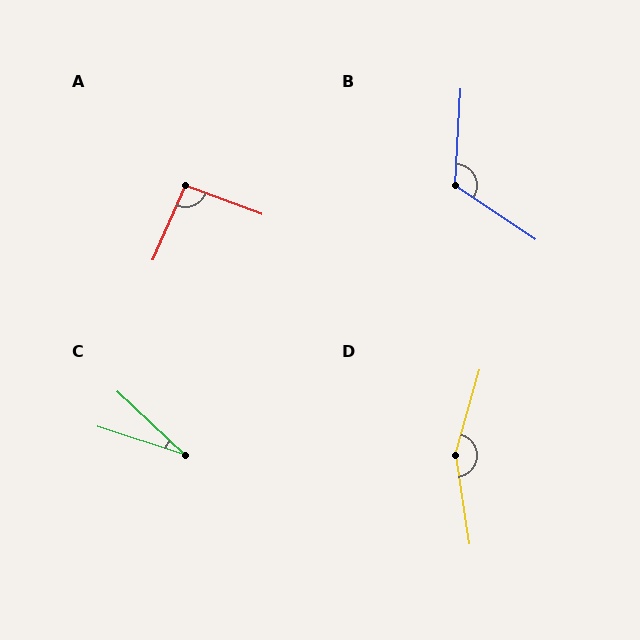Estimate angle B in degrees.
Approximately 121 degrees.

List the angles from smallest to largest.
C (25°), A (93°), B (121°), D (156°).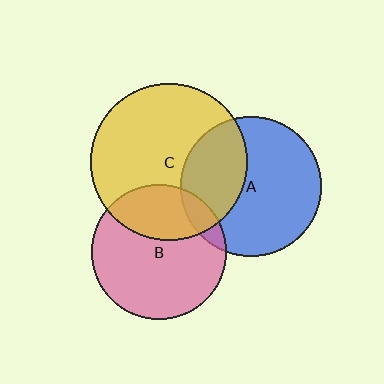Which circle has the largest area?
Circle C (yellow).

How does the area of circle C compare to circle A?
Approximately 1.2 times.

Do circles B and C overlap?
Yes.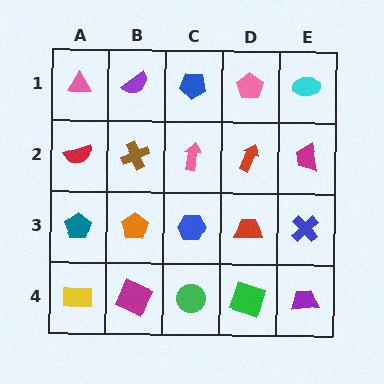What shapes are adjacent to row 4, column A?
A teal pentagon (row 3, column A), a magenta square (row 4, column B).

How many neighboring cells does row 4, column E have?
2.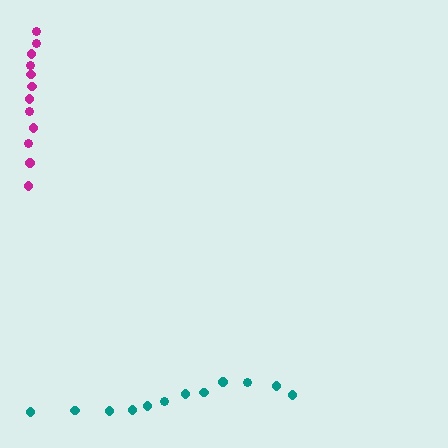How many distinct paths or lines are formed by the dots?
There are 2 distinct paths.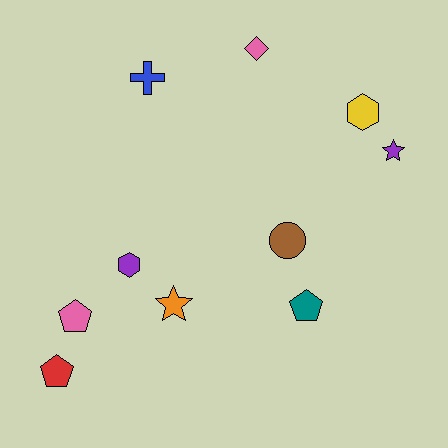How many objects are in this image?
There are 10 objects.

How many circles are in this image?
There is 1 circle.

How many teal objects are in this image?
There is 1 teal object.